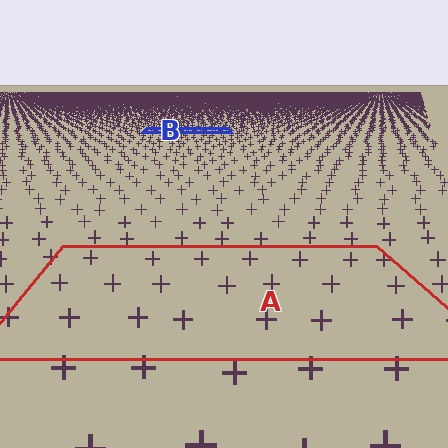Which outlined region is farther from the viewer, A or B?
Region B is farther from the viewer — the texture elements inside it appear smaller and more densely packed.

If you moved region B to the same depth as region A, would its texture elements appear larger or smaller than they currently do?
They would appear larger. At a closer depth, the same texture elements are projected at a bigger on-screen size.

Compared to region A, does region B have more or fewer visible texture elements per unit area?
Region B has more texture elements per unit area — they are packed more densely because it is farther away.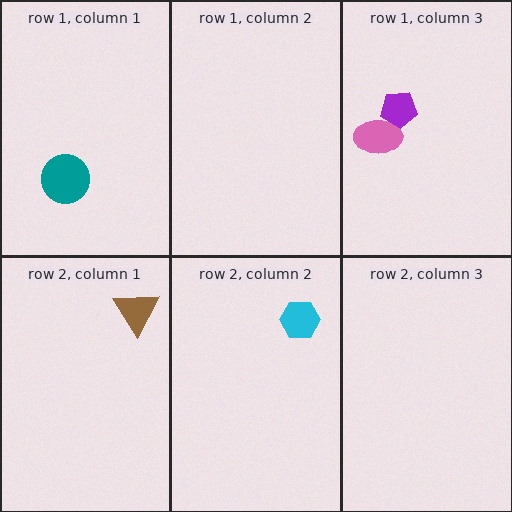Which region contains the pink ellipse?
The row 1, column 3 region.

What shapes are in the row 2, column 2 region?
The cyan hexagon.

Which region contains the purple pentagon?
The row 1, column 3 region.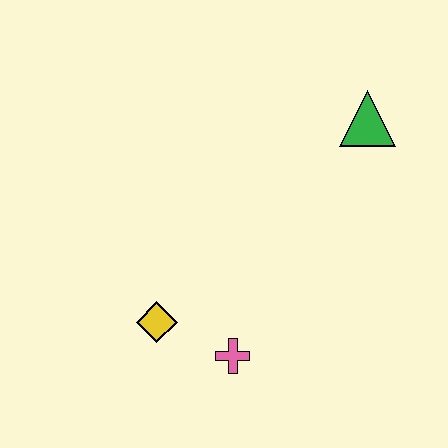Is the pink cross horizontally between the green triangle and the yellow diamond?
Yes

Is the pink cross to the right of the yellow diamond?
Yes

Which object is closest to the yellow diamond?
The pink cross is closest to the yellow diamond.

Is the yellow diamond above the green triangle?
No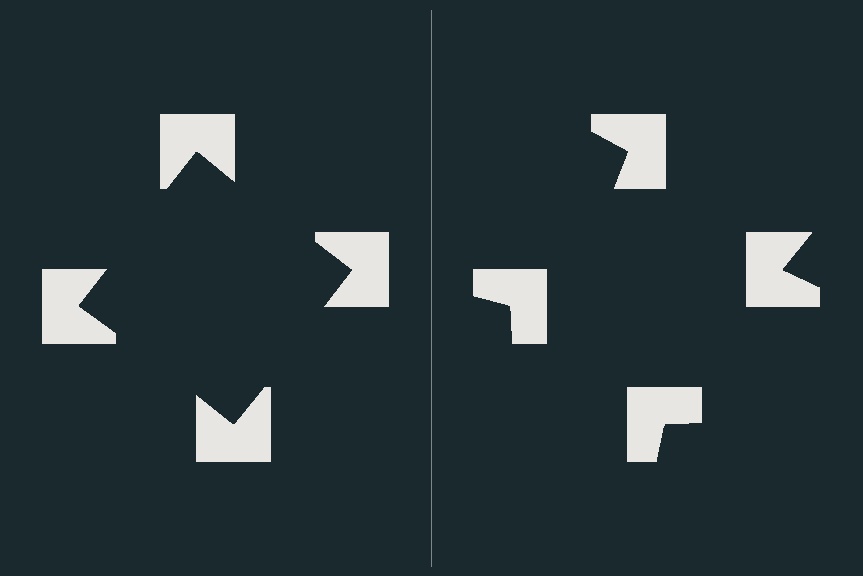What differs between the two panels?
The notched squares are positioned identically on both sides; only the wedge orientations differ. On the left they align to a square; on the right they are misaligned.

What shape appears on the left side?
An illusory square.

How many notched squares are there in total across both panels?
8 — 4 on each side.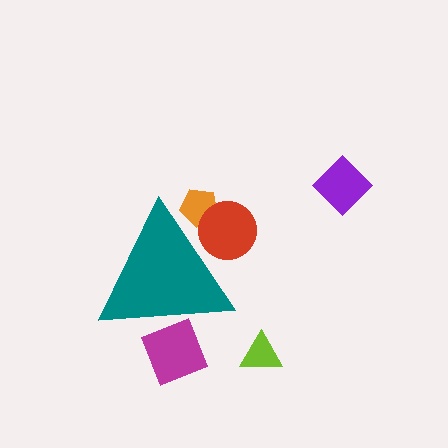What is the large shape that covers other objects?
A teal triangle.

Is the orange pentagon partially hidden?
Yes, the orange pentagon is partially hidden behind the teal triangle.